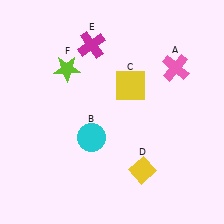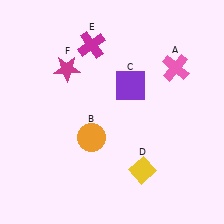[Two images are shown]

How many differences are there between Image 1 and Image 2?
There are 3 differences between the two images.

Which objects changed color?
B changed from cyan to orange. C changed from yellow to purple. F changed from lime to magenta.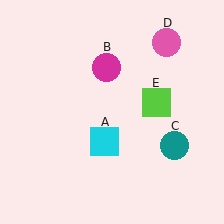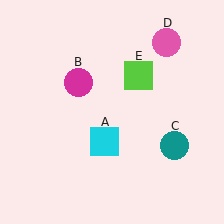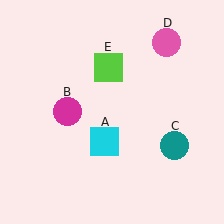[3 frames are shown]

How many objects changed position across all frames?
2 objects changed position: magenta circle (object B), lime square (object E).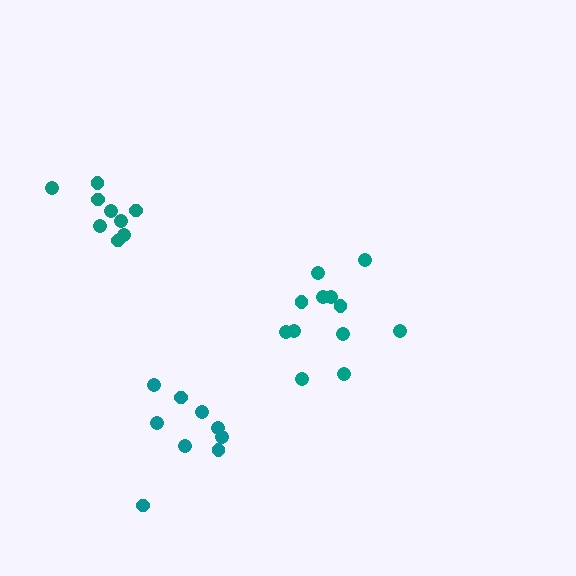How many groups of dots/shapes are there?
There are 3 groups.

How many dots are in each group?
Group 1: 12 dots, Group 2: 9 dots, Group 3: 9 dots (30 total).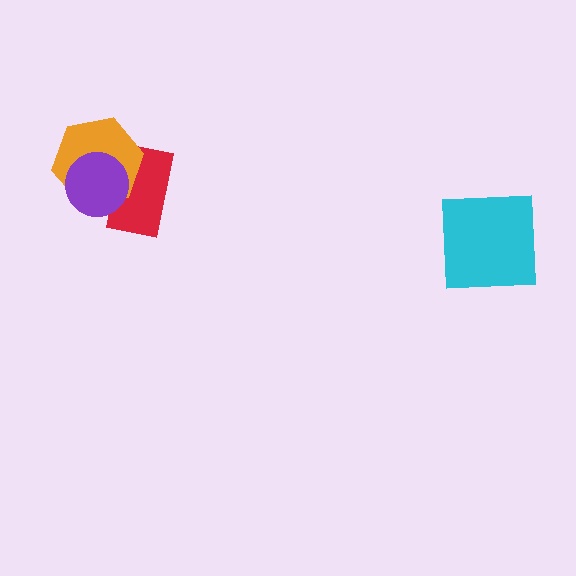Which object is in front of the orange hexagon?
The purple circle is in front of the orange hexagon.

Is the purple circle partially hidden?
No, no other shape covers it.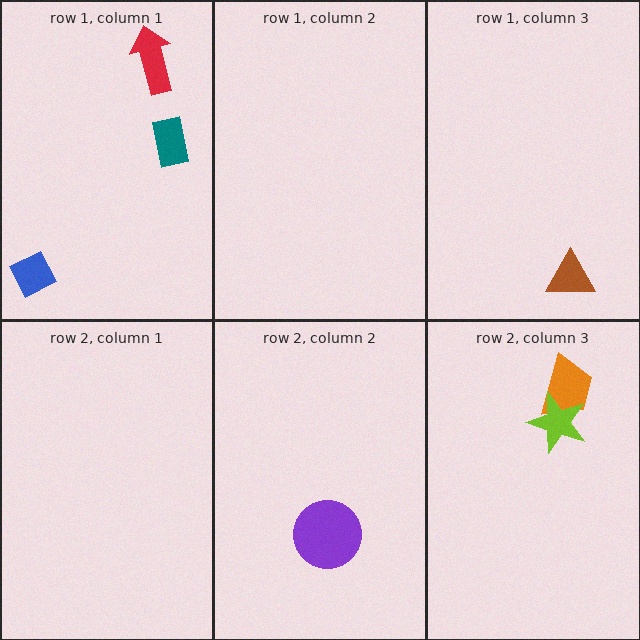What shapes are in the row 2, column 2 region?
The purple circle.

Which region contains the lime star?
The row 2, column 3 region.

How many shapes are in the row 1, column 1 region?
3.